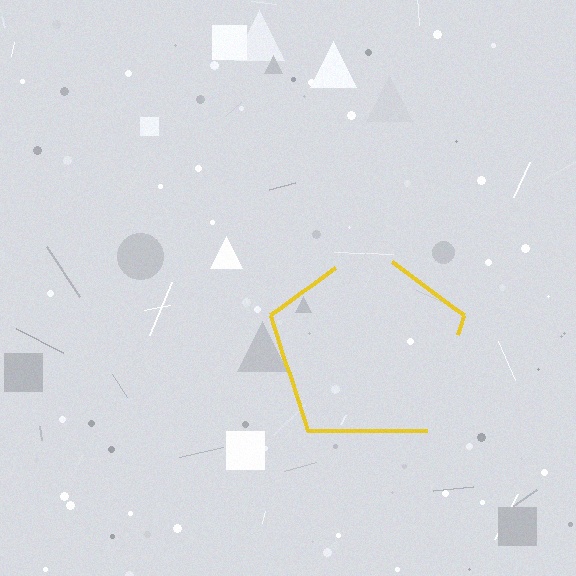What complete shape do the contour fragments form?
The contour fragments form a pentagon.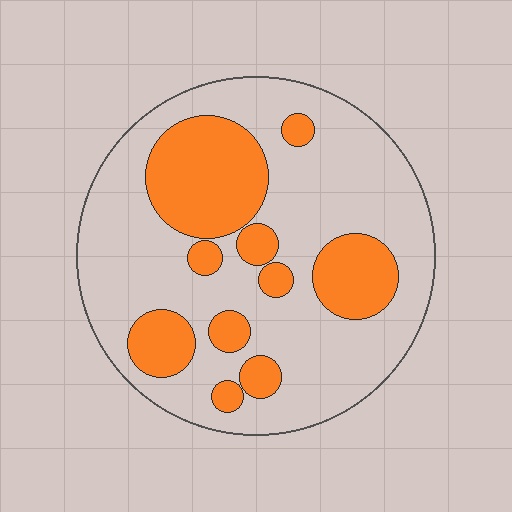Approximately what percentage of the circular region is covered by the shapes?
Approximately 30%.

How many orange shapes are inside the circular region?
10.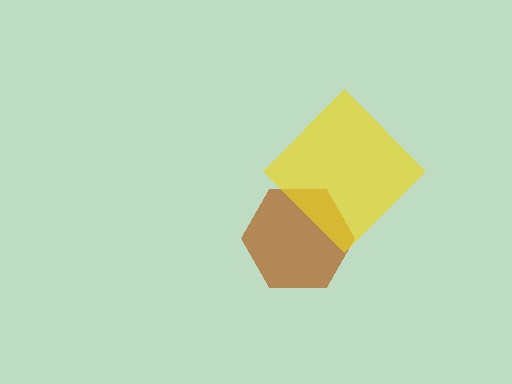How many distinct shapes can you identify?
There are 2 distinct shapes: a brown hexagon, a yellow diamond.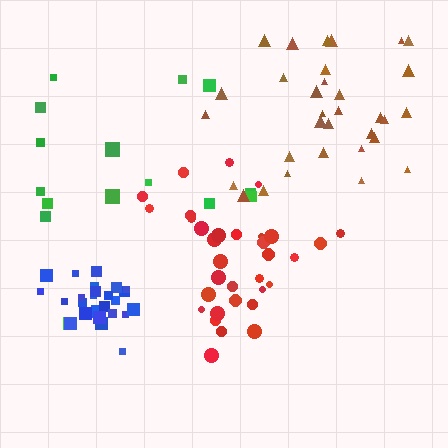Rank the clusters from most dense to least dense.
blue, red, brown, green.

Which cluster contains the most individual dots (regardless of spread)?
Red (34).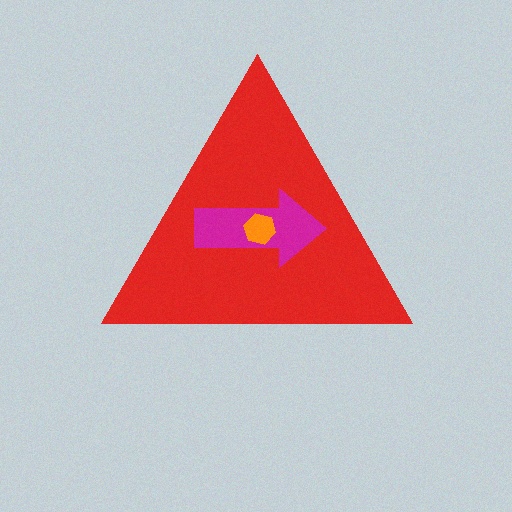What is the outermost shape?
The red triangle.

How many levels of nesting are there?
3.